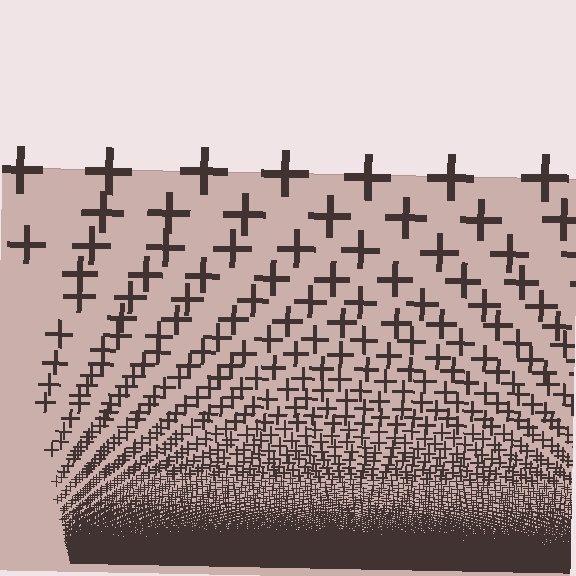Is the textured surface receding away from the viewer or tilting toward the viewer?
The surface appears to tilt toward the viewer. Texture elements get larger and sparser toward the top.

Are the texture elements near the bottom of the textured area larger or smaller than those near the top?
Smaller. The gradient is inverted — elements near the bottom are smaller and denser.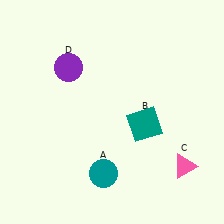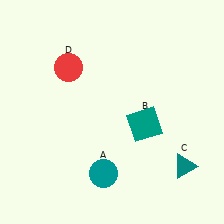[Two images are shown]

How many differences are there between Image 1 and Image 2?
There are 2 differences between the two images.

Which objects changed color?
C changed from pink to teal. D changed from purple to red.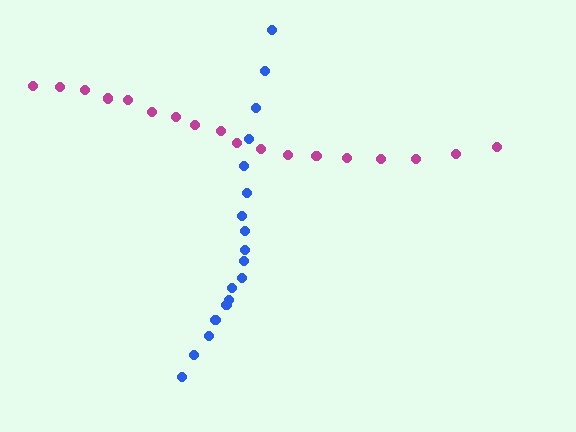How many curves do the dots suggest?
There are 2 distinct paths.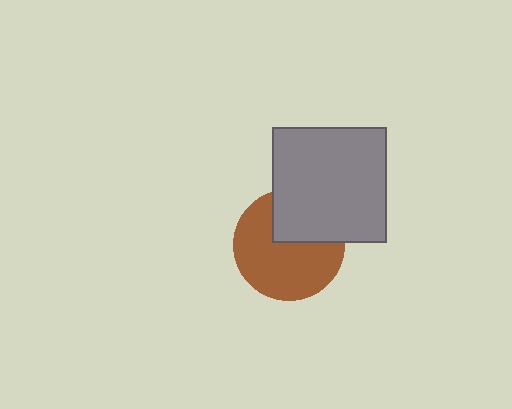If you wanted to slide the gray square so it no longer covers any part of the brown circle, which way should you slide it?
Slide it up — that is the most direct way to separate the two shapes.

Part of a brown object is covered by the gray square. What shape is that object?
It is a circle.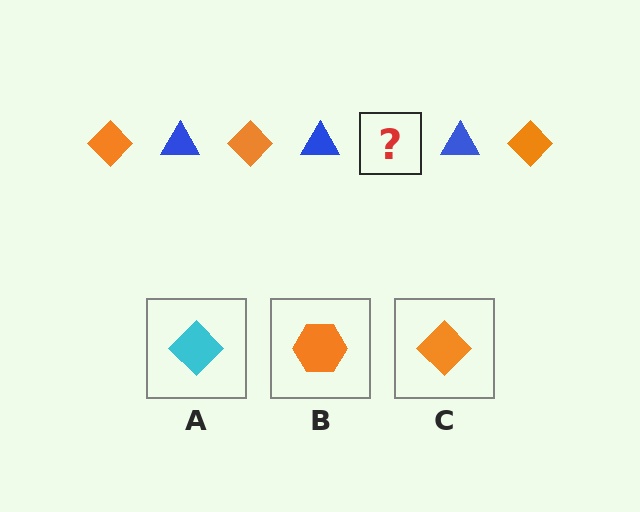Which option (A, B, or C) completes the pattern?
C.